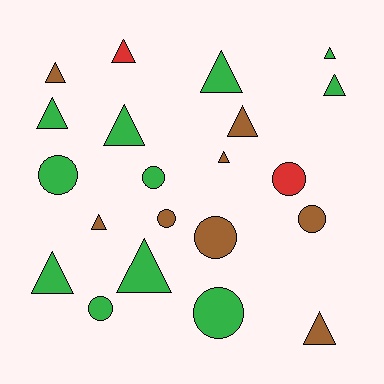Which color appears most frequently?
Green, with 11 objects.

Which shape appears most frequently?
Triangle, with 13 objects.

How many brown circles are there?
There are 3 brown circles.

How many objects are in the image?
There are 21 objects.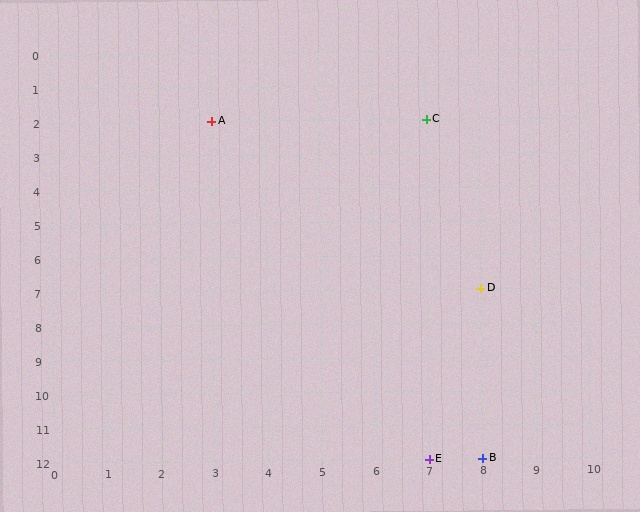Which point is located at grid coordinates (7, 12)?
Point E is at (7, 12).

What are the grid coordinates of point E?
Point E is at grid coordinates (7, 12).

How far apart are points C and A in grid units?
Points C and A are 4 columns apart.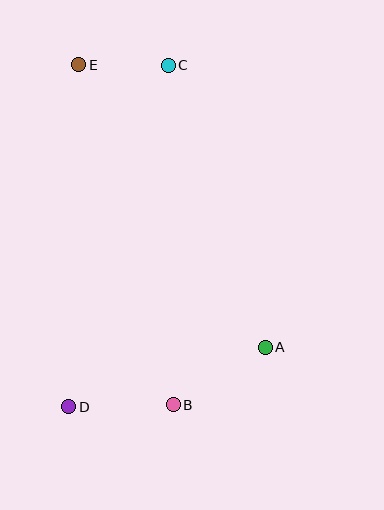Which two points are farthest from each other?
Points C and D are farthest from each other.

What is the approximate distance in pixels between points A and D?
The distance between A and D is approximately 205 pixels.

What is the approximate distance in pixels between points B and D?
The distance between B and D is approximately 105 pixels.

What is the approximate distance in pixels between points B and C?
The distance between B and C is approximately 339 pixels.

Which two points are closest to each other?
Points C and E are closest to each other.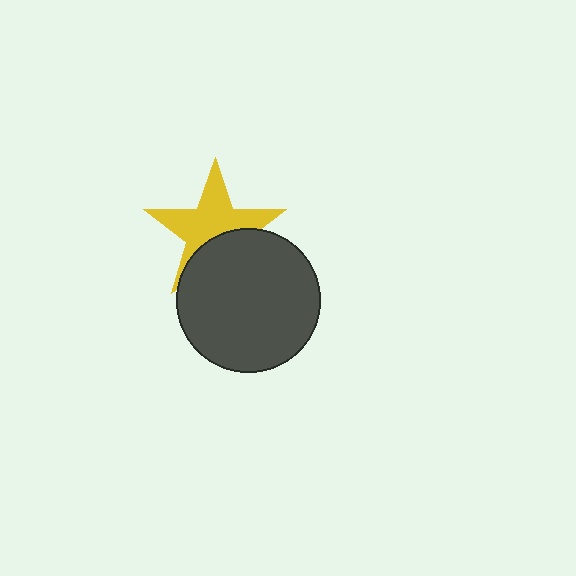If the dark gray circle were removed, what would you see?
You would see the complete yellow star.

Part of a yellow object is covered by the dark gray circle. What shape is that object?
It is a star.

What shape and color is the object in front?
The object in front is a dark gray circle.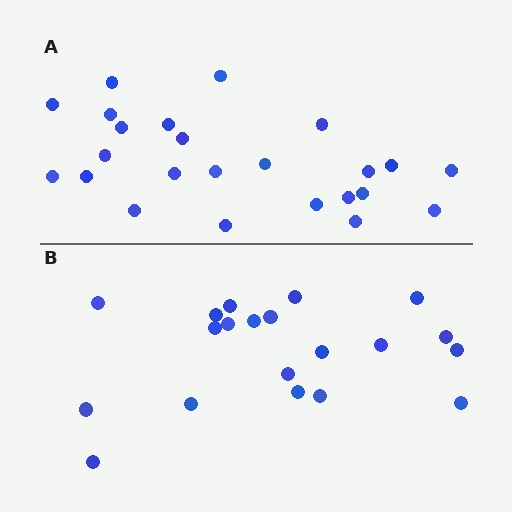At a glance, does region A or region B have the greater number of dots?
Region A (the top region) has more dots.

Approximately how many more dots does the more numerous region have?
Region A has about 4 more dots than region B.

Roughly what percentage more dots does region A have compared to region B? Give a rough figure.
About 20% more.